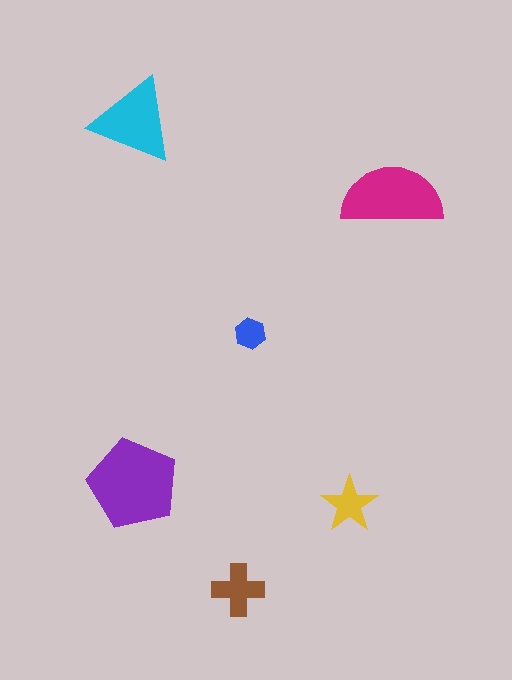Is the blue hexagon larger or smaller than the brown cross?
Smaller.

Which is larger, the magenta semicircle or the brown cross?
The magenta semicircle.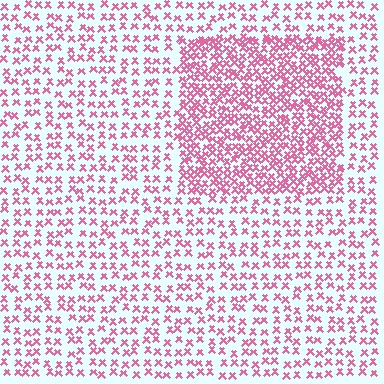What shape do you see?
I see a rectangle.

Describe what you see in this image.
The image contains small pink elements arranged at two different densities. A rectangle-shaped region is visible where the elements are more densely packed than the surrounding area.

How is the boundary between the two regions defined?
The boundary is defined by a change in element density (approximately 2.1x ratio). All elements are the same color, size, and shape.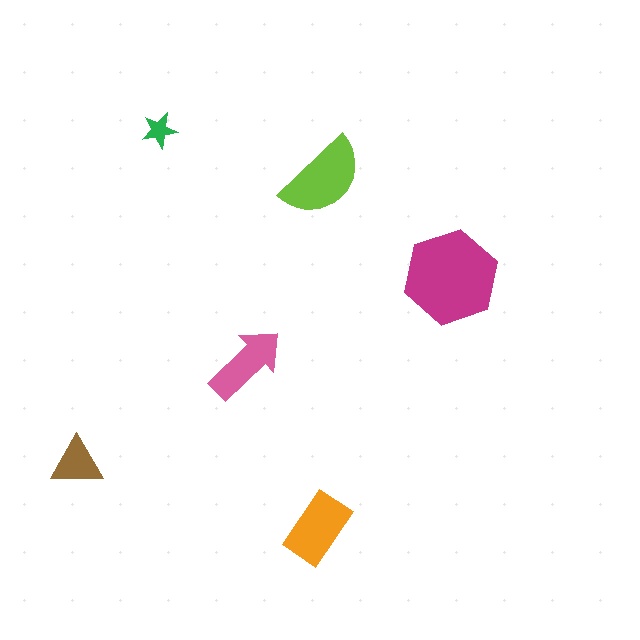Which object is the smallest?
The green star.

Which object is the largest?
The magenta hexagon.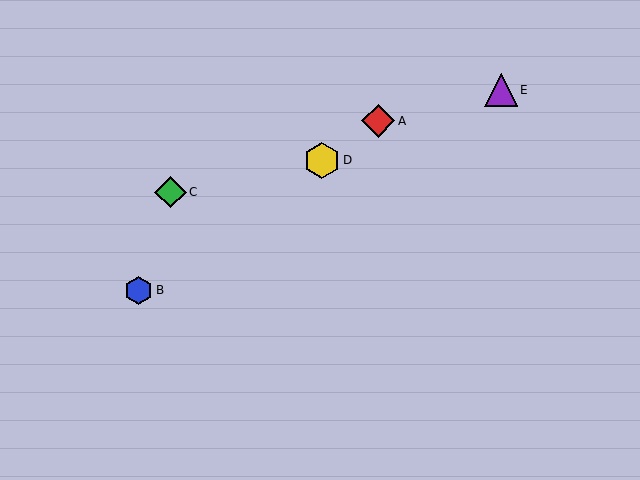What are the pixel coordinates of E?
Object E is at (501, 90).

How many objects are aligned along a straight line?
3 objects (A, B, D) are aligned along a straight line.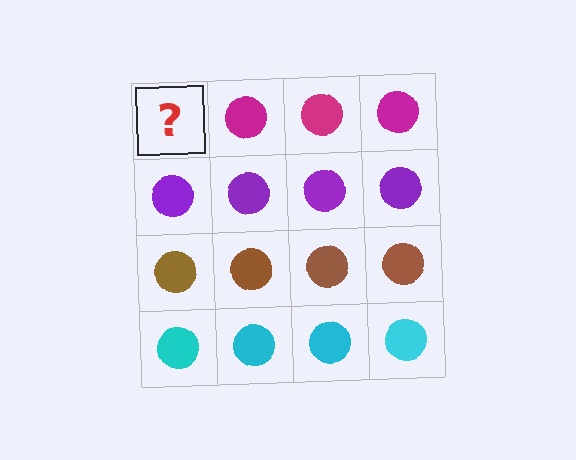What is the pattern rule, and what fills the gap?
The rule is that each row has a consistent color. The gap should be filled with a magenta circle.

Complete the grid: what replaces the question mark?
The question mark should be replaced with a magenta circle.